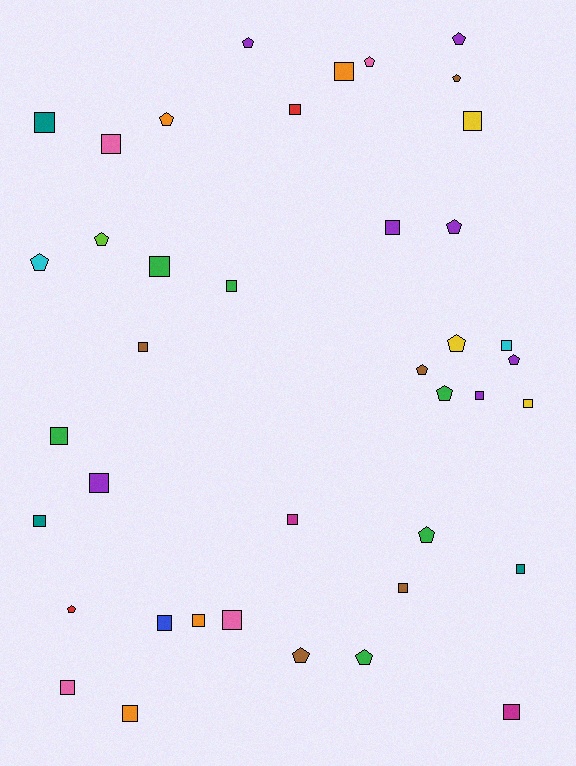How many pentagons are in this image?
There are 16 pentagons.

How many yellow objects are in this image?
There are 3 yellow objects.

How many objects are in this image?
There are 40 objects.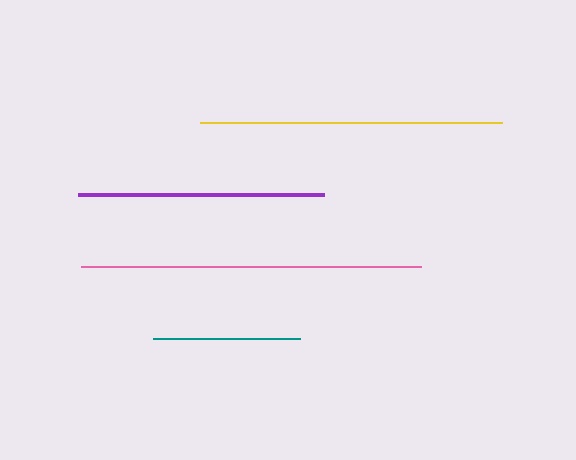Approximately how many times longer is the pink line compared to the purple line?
The pink line is approximately 1.4 times the length of the purple line.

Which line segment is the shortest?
The teal line is the shortest at approximately 147 pixels.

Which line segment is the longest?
The pink line is the longest at approximately 340 pixels.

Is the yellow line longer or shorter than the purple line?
The yellow line is longer than the purple line.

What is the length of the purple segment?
The purple segment is approximately 245 pixels long.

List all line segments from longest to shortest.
From longest to shortest: pink, yellow, purple, teal.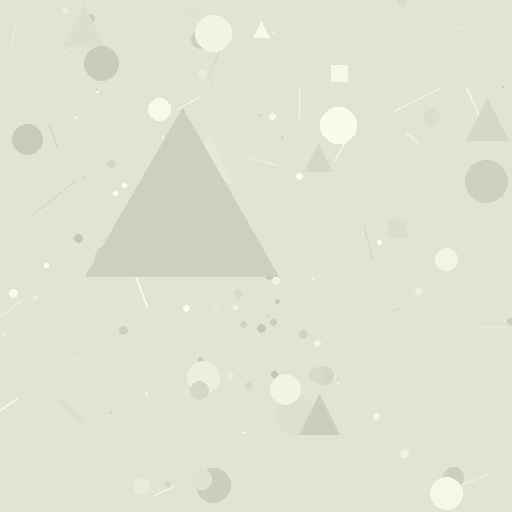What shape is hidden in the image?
A triangle is hidden in the image.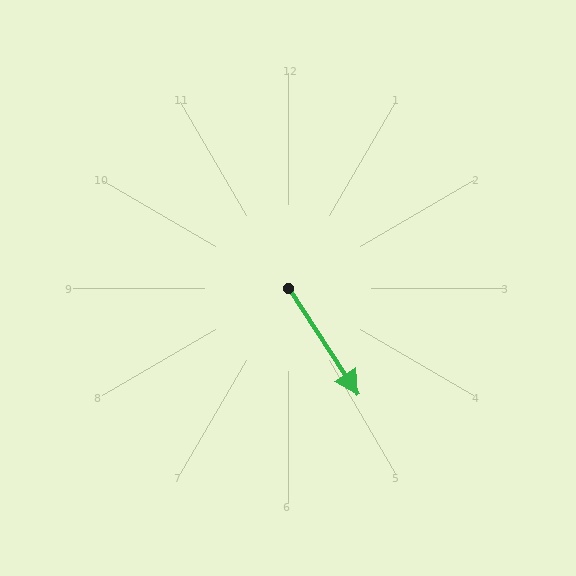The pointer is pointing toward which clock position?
Roughly 5 o'clock.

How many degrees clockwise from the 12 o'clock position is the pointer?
Approximately 147 degrees.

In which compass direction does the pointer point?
Southeast.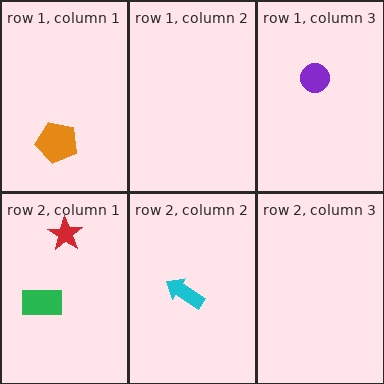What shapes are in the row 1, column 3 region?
The purple circle.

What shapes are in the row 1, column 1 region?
The orange pentagon.